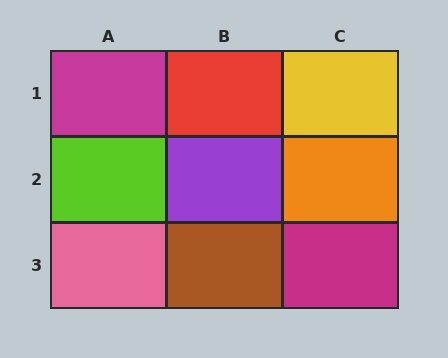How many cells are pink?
1 cell is pink.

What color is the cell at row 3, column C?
Magenta.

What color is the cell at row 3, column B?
Brown.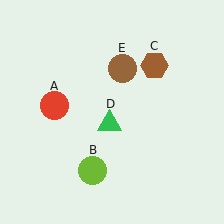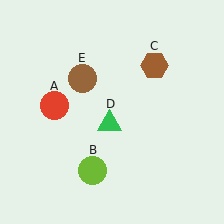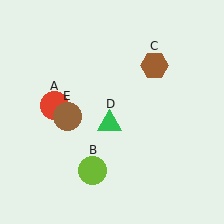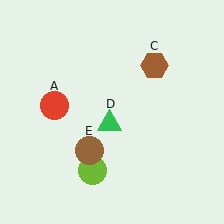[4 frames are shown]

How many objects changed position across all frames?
1 object changed position: brown circle (object E).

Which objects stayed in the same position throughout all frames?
Red circle (object A) and lime circle (object B) and brown hexagon (object C) and green triangle (object D) remained stationary.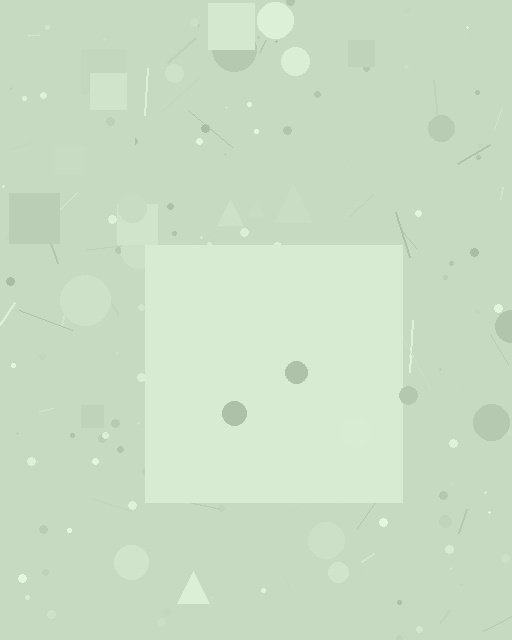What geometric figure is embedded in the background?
A square is embedded in the background.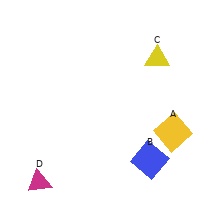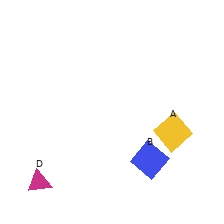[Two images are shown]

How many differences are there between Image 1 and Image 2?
There is 1 difference between the two images.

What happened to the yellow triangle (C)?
The yellow triangle (C) was removed in Image 2. It was in the top-right area of Image 1.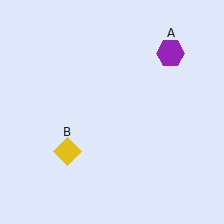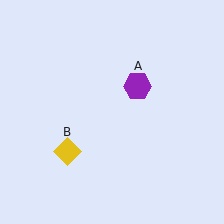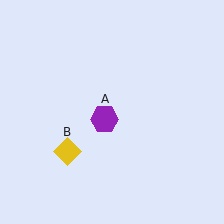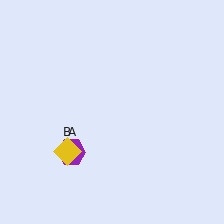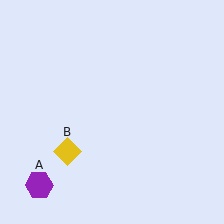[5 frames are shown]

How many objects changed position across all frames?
1 object changed position: purple hexagon (object A).